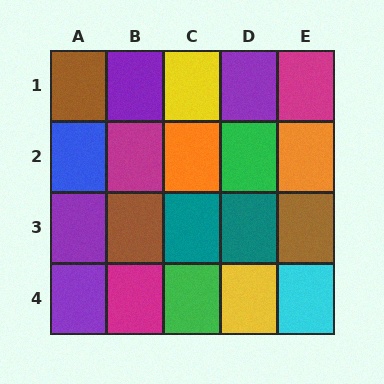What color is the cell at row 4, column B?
Magenta.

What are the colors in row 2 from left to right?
Blue, magenta, orange, green, orange.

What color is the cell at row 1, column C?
Yellow.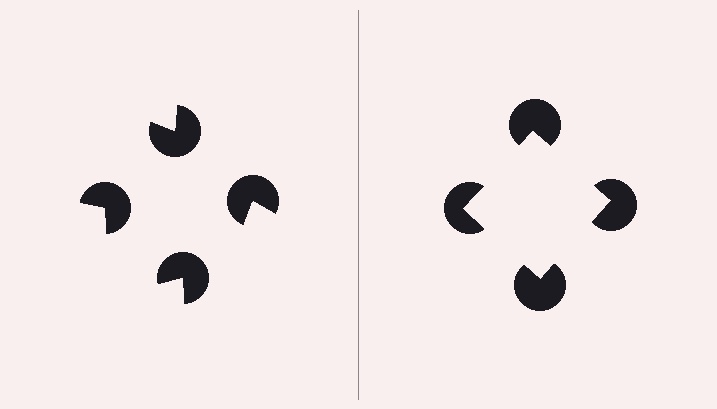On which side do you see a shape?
An illusory square appears on the right side. On the left side the wedge cuts are rotated, so no coherent shape forms.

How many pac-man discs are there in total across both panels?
8 — 4 on each side.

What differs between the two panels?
The pac-man discs are positioned identically on both sides; only the wedge orientations differ. On the right they align to a square; on the left they are misaligned.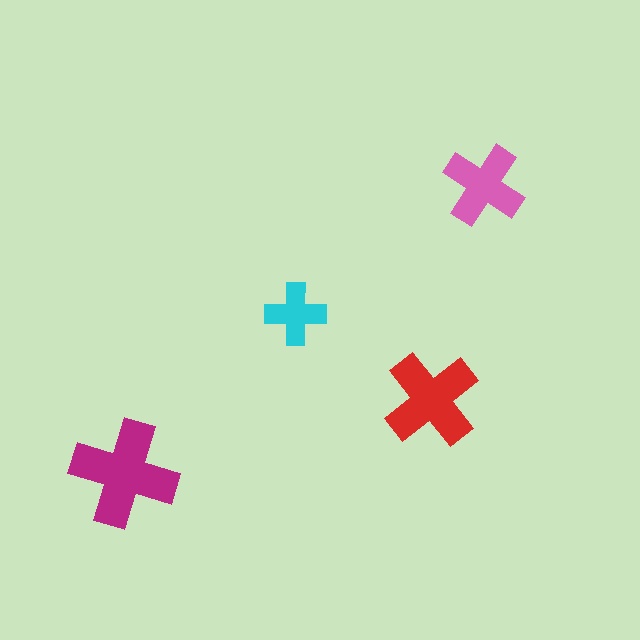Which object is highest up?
The pink cross is topmost.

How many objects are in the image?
There are 4 objects in the image.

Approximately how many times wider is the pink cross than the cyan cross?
About 1.5 times wider.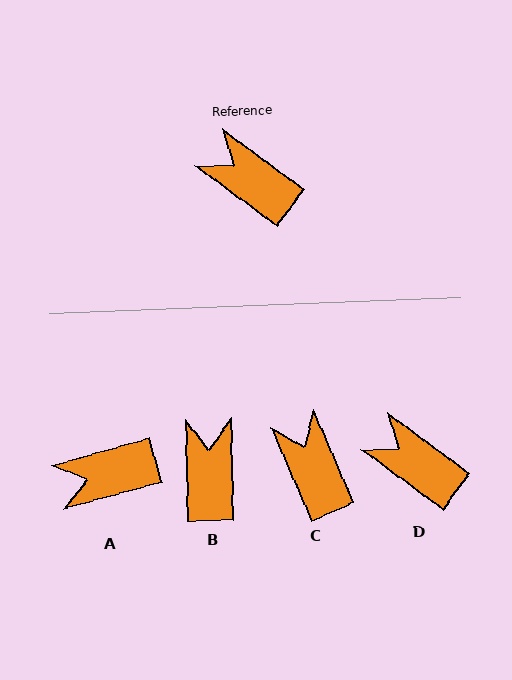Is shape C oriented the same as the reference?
No, it is off by about 30 degrees.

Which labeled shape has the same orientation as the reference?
D.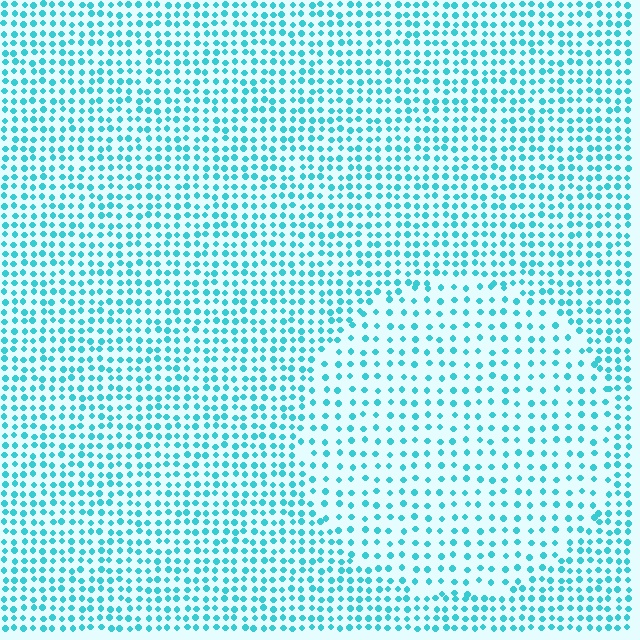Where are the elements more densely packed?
The elements are more densely packed outside the circle boundary.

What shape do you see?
I see a circle.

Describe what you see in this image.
The image contains small cyan elements arranged at two different densities. A circle-shaped region is visible where the elements are less densely packed than the surrounding area.